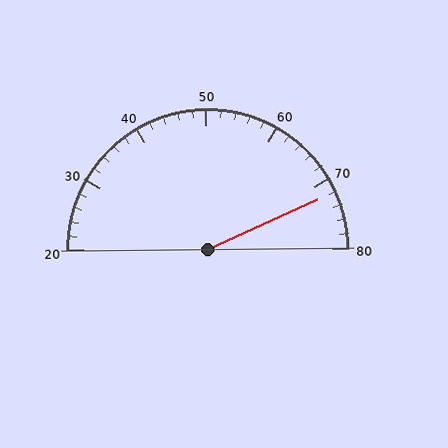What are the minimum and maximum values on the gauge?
The gauge ranges from 20 to 80.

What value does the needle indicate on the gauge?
The needle indicates approximately 72.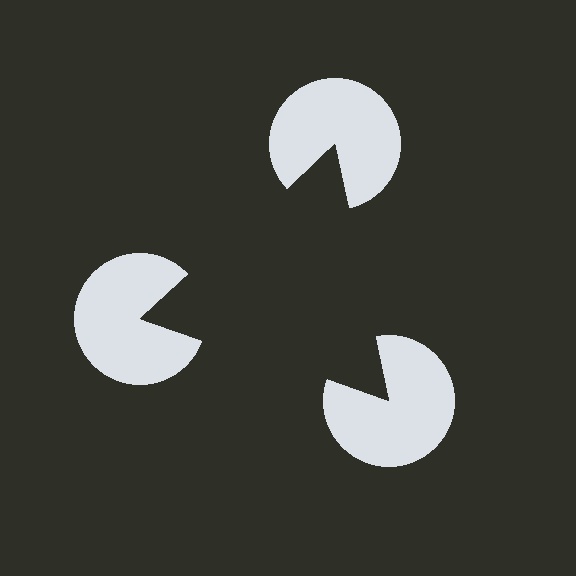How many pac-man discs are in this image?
There are 3 — one at each vertex of the illusory triangle.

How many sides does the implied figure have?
3 sides.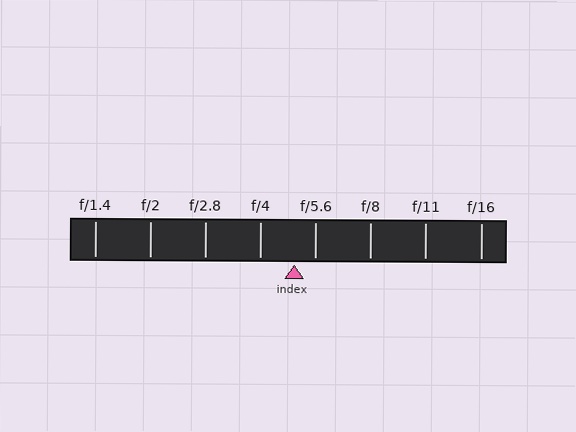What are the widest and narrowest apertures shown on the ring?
The widest aperture shown is f/1.4 and the narrowest is f/16.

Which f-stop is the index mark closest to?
The index mark is closest to f/5.6.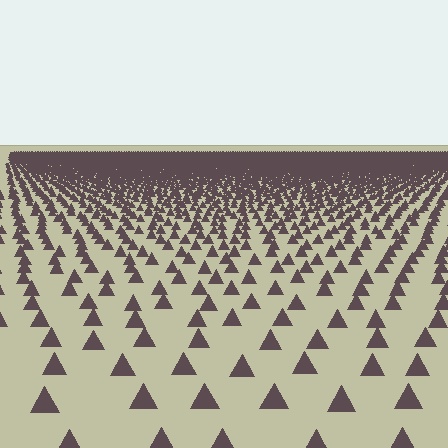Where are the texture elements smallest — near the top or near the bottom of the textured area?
Near the top.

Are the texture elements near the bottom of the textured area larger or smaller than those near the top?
Larger. Near the bottom, elements are closer to the viewer and appear at a bigger on-screen size.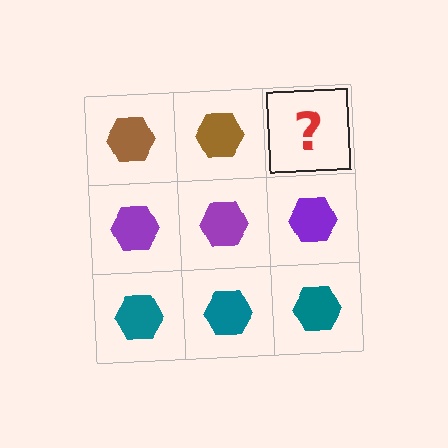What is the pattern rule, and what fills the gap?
The rule is that each row has a consistent color. The gap should be filled with a brown hexagon.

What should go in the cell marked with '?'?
The missing cell should contain a brown hexagon.